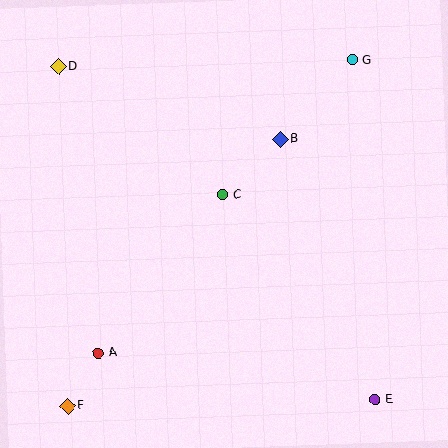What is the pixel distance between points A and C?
The distance between A and C is 201 pixels.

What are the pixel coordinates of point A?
Point A is at (98, 353).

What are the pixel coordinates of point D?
Point D is at (58, 67).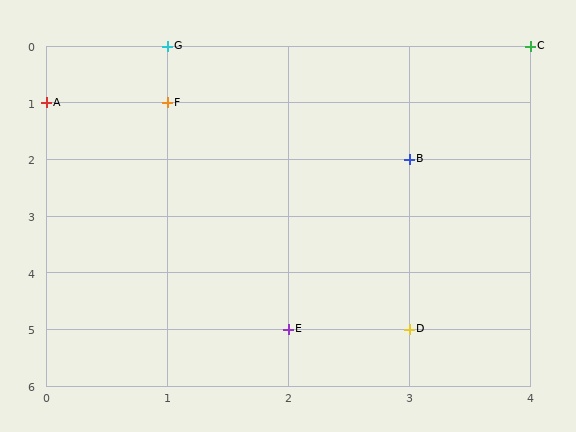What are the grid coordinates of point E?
Point E is at grid coordinates (2, 5).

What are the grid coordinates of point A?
Point A is at grid coordinates (0, 1).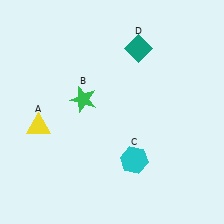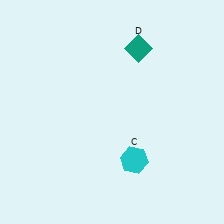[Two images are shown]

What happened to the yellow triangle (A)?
The yellow triangle (A) was removed in Image 2. It was in the bottom-left area of Image 1.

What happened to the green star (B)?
The green star (B) was removed in Image 2. It was in the top-left area of Image 1.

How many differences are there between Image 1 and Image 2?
There are 2 differences between the two images.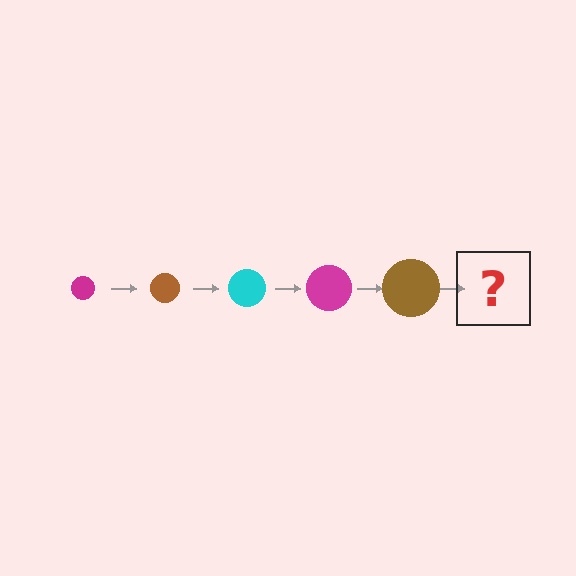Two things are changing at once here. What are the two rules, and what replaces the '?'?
The two rules are that the circle grows larger each step and the color cycles through magenta, brown, and cyan. The '?' should be a cyan circle, larger than the previous one.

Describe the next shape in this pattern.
It should be a cyan circle, larger than the previous one.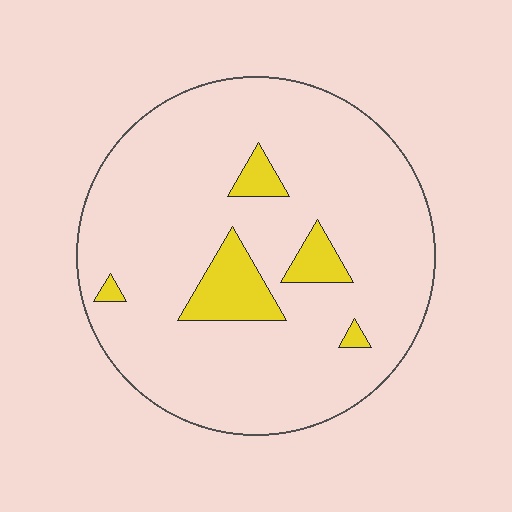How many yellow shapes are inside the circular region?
5.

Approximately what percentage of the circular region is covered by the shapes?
Approximately 10%.